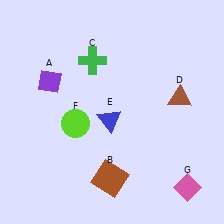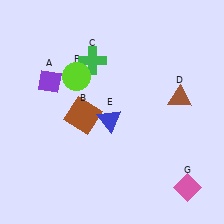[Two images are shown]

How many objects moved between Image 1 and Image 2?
2 objects moved between the two images.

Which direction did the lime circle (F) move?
The lime circle (F) moved up.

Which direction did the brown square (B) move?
The brown square (B) moved up.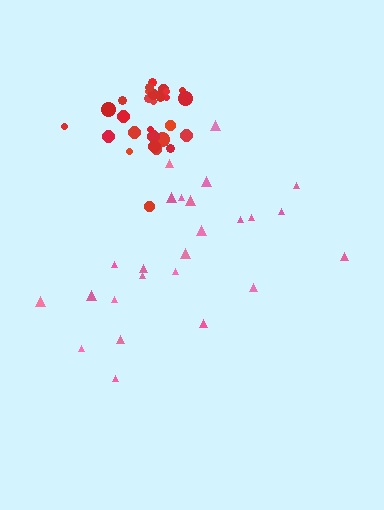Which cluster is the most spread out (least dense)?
Pink.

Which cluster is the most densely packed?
Red.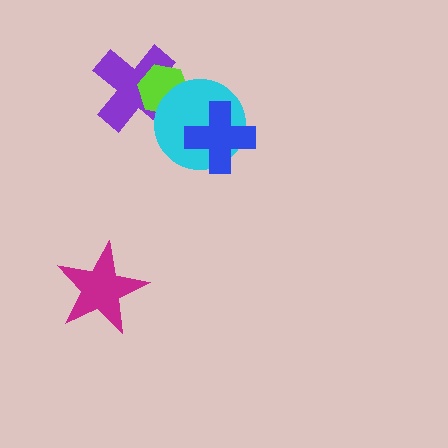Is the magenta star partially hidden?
No, no other shape covers it.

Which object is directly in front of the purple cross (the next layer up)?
The lime hexagon is directly in front of the purple cross.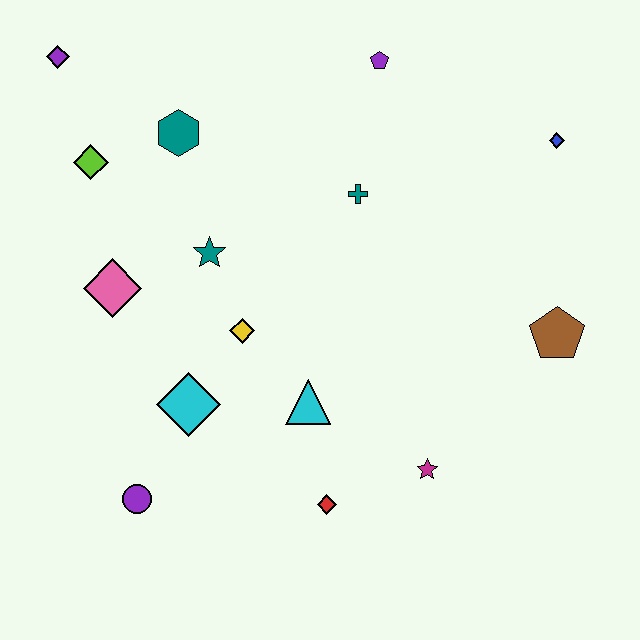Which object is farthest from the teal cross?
The purple circle is farthest from the teal cross.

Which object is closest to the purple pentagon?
The teal cross is closest to the purple pentagon.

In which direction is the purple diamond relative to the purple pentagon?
The purple diamond is to the left of the purple pentagon.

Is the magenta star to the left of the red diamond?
No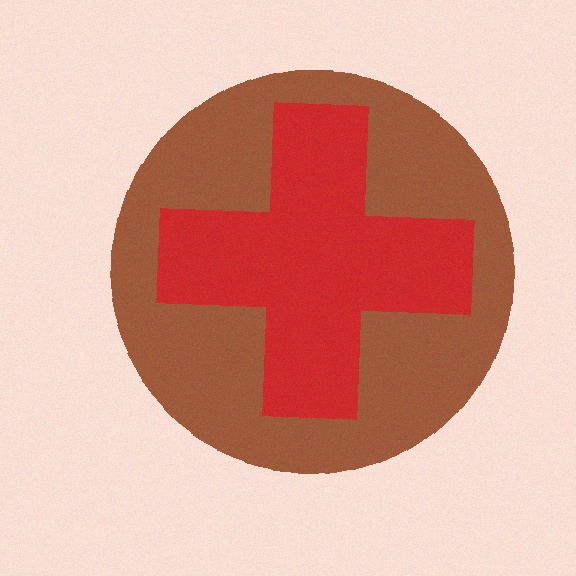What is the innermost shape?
The red cross.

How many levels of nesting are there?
2.